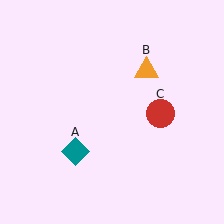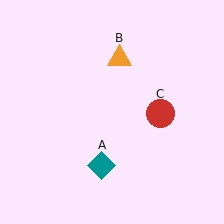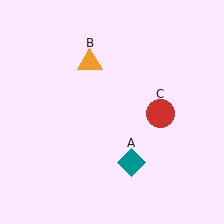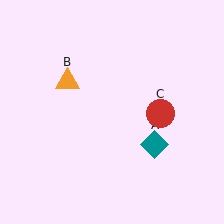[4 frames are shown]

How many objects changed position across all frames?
2 objects changed position: teal diamond (object A), orange triangle (object B).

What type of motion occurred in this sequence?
The teal diamond (object A), orange triangle (object B) rotated counterclockwise around the center of the scene.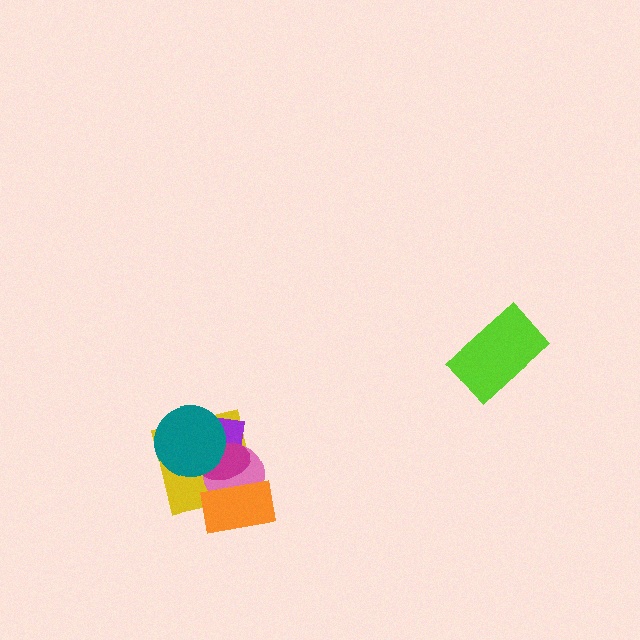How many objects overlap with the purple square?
4 objects overlap with the purple square.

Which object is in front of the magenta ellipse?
The teal circle is in front of the magenta ellipse.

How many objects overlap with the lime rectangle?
0 objects overlap with the lime rectangle.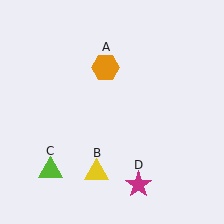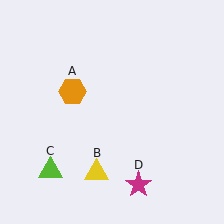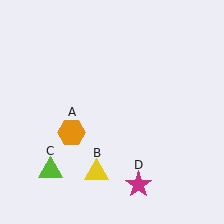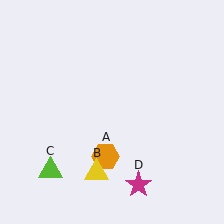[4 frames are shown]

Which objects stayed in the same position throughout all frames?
Yellow triangle (object B) and lime triangle (object C) and magenta star (object D) remained stationary.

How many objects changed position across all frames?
1 object changed position: orange hexagon (object A).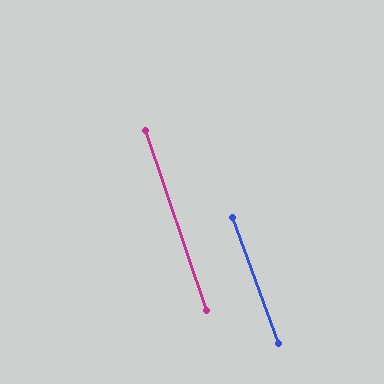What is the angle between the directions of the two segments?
Approximately 1 degree.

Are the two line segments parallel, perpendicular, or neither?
Parallel — their directions differ by only 1.4°.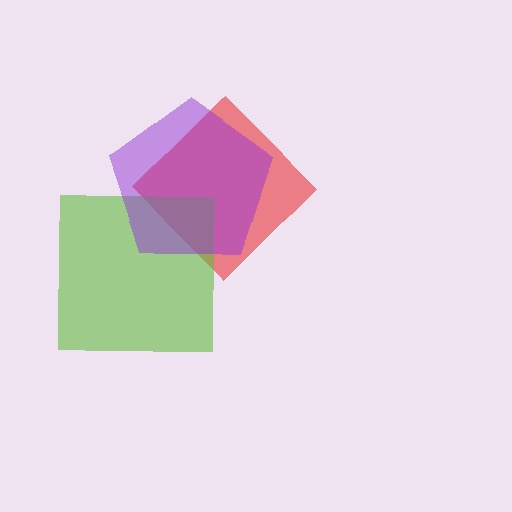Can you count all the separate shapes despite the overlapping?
Yes, there are 3 separate shapes.